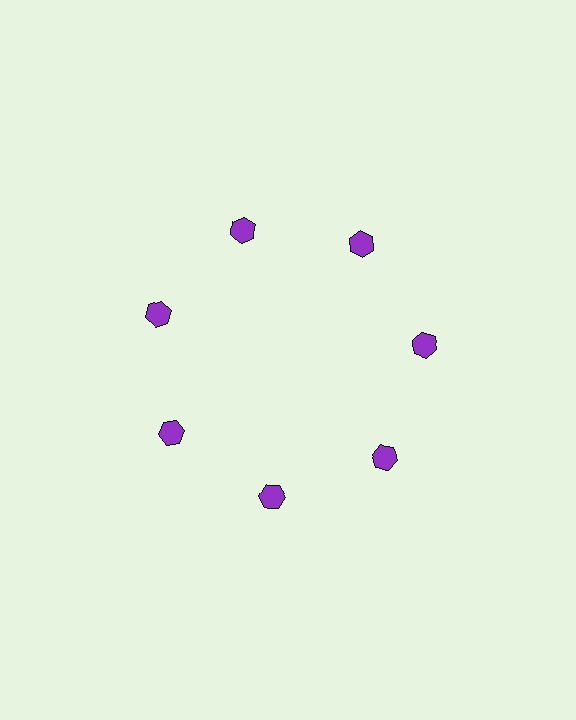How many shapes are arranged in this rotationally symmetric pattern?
There are 7 shapes, arranged in 7 groups of 1.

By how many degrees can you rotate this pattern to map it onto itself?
The pattern maps onto itself every 51 degrees of rotation.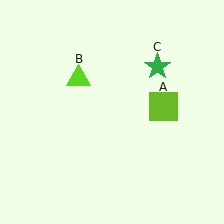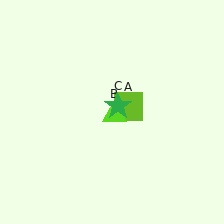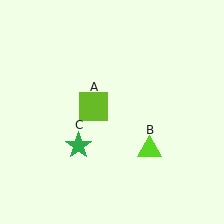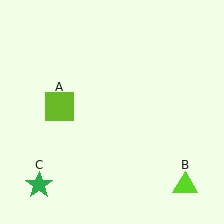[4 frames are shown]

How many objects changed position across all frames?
3 objects changed position: lime square (object A), lime triangle (object B), green star (object C).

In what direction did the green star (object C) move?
The green star (object C) moved down and to the left.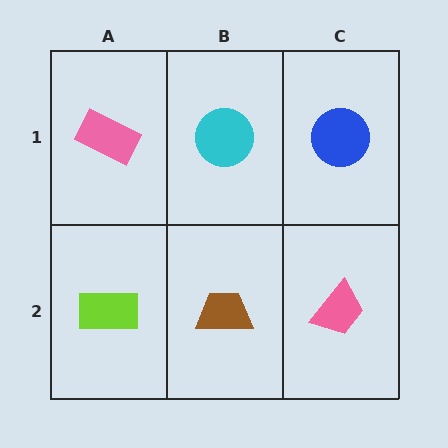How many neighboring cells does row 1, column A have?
2.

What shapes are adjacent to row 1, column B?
A brown trapezoid (row 2, column B), a pink rectangle (row 1, column A), a blue circle (row 1, column C).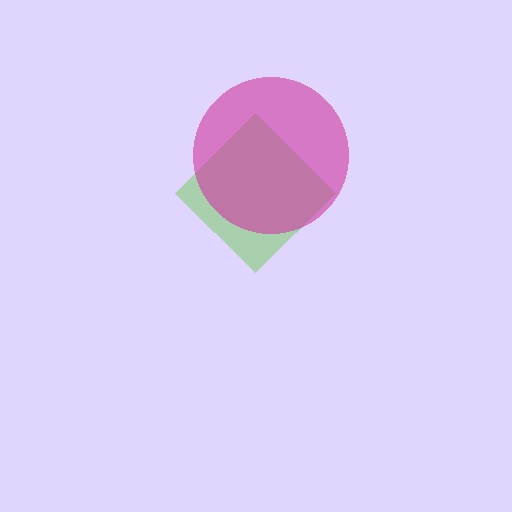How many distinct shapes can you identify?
There are 2 distinct shapes: a lime diamond, a magenta circle.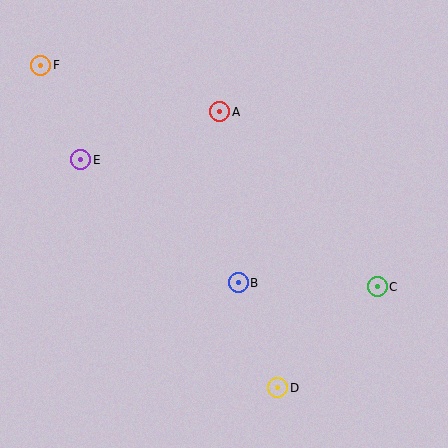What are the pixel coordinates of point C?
Point C is at (377, 287).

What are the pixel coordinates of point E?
Point E is at (81, 160).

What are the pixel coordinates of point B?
Point B is at (238, 283).